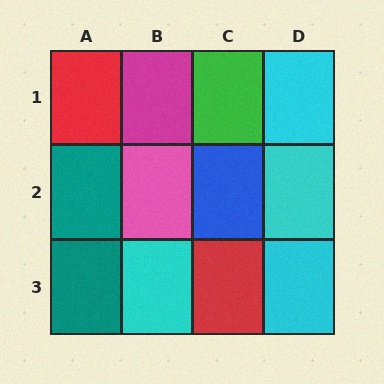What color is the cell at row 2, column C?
Blue.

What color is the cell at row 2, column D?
Cyan.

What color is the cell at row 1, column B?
Magenta.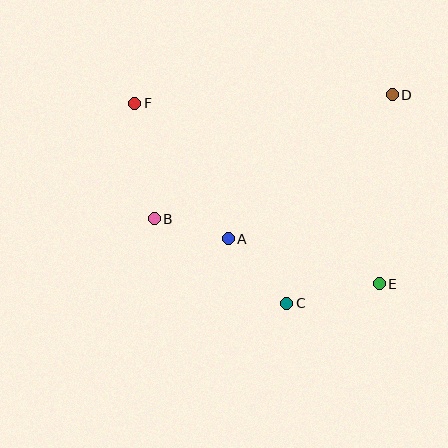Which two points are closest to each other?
Points A and B are closest to each other.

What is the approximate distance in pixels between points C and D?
The distance between C and D is approximately 234 pixels.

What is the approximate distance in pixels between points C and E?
The distance between C and E is approximately 94 pixels.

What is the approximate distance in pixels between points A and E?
The distance between A and E is approximately 157 pixels.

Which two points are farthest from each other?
Points E and F are farthest from each other.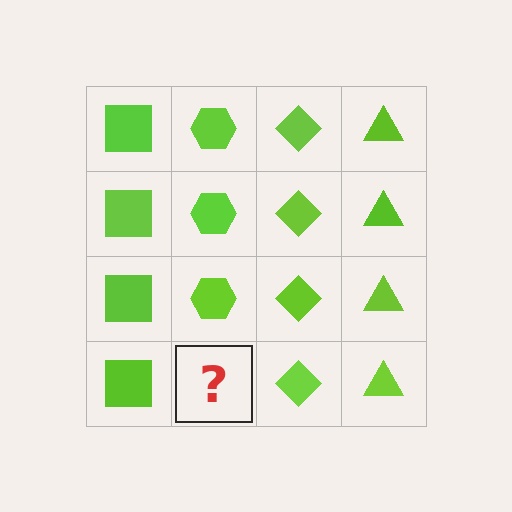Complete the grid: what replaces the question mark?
The question mark should be replaced with a lime hexagon.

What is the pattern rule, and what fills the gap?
The rule is that each column has a consistent shape. The gap should be filled with a lime hexagon.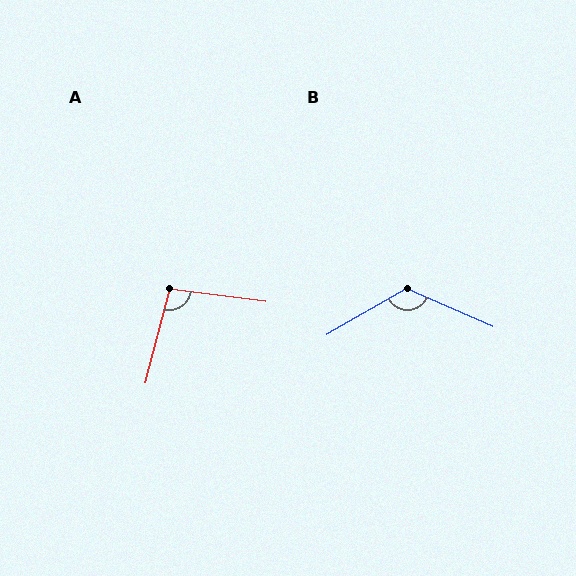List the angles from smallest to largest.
A (97°), B (126°).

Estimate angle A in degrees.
Approximately 97 degrees.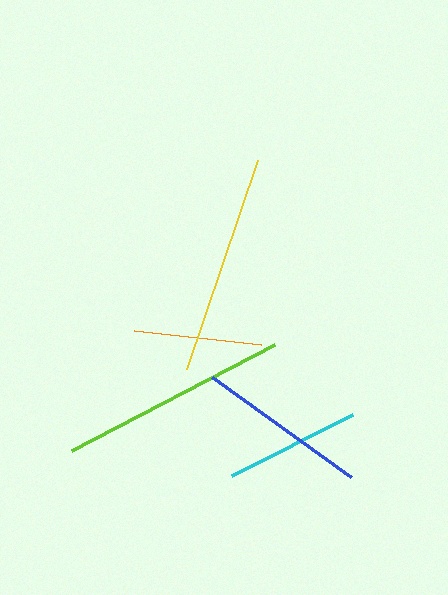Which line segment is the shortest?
The orange line is the shortest at approximately 128 pixels.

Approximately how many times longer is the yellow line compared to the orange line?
The yellow line is approximately 1.7 times the length of the orange line.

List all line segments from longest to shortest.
From longest to shortest: lime, yellow, blue, cyan, orange.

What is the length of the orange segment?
The orange segment is approximately 128 pixels long.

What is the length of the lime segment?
The lime segment is approximately 229 pixels long.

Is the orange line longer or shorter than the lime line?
The lime line is longer than the orange line.